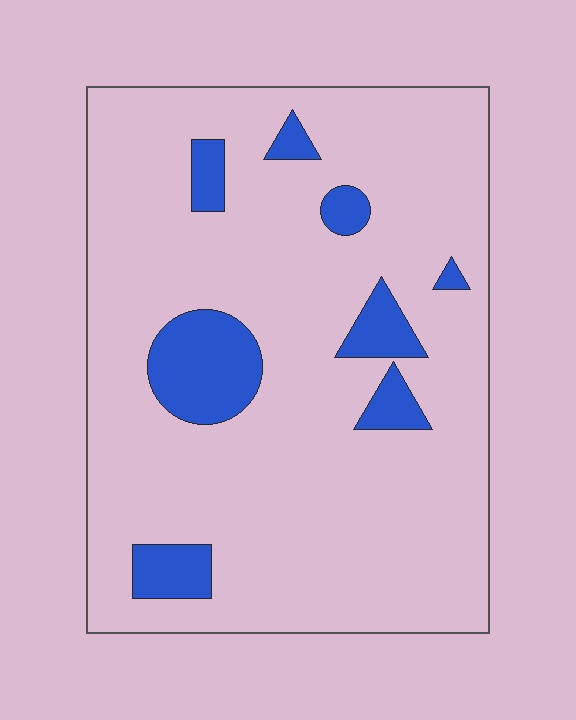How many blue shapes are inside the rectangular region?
8.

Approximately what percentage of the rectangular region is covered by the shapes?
Approximately 15%.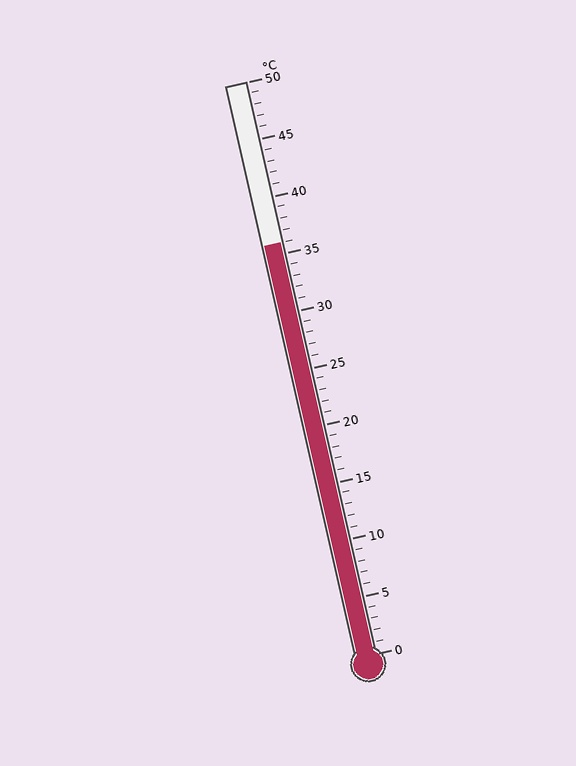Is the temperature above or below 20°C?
The temperature is above 20°C.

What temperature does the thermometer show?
The thermometer shows approximately 36°C.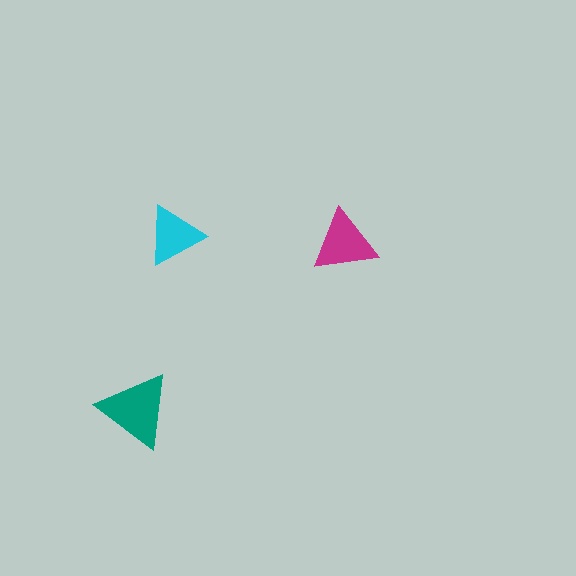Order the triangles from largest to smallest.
the teal one, the magenta one, the cyan one.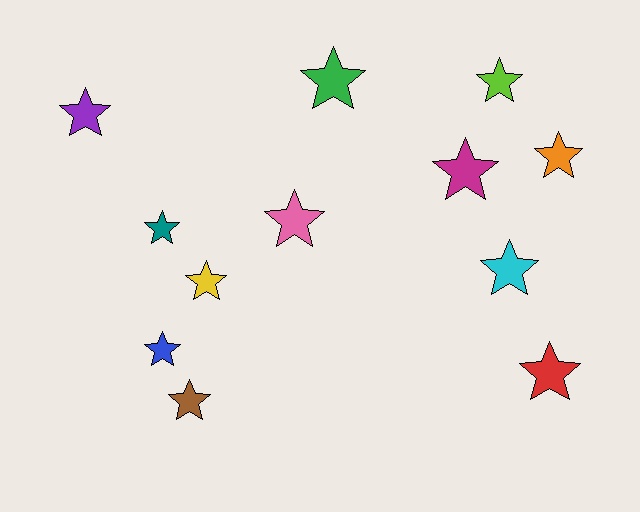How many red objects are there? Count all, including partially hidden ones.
There is 1 red object.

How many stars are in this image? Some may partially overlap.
There are 12 stars.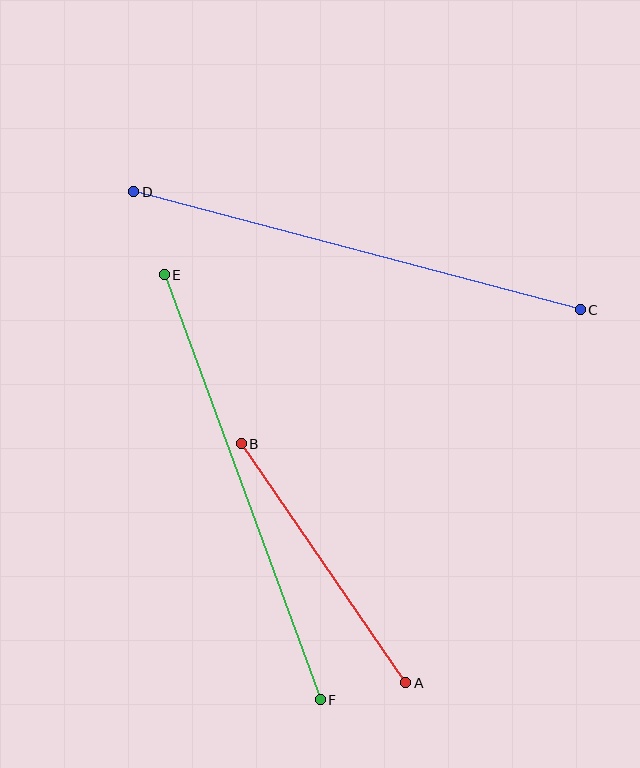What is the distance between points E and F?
The distance is approximately 453 pixels.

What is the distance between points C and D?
The distance is approximately 462 pixels.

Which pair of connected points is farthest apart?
Points C and D are farthest apart.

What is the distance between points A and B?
The distance is approximately 290 pixels.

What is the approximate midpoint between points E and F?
The midpoint is at approximately (242, 487) pixels.